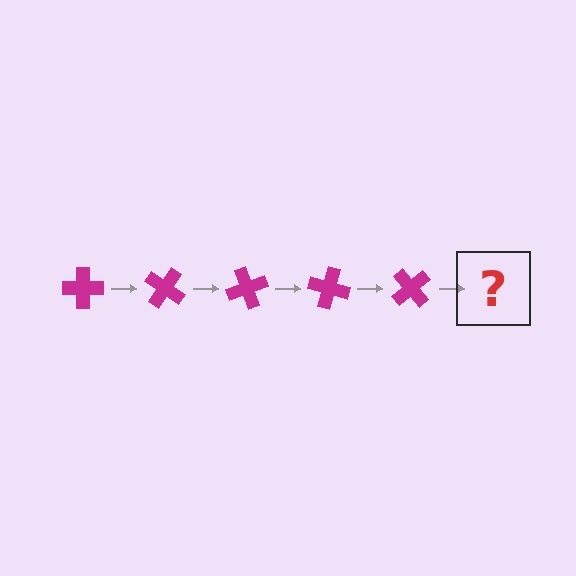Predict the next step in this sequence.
The next step is a magenta cross rotated 175 degrees.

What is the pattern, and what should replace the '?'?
The pattern is that the cross rotates 35 degrees each step. The '?' should be a magenta cross rotated 175 degrees.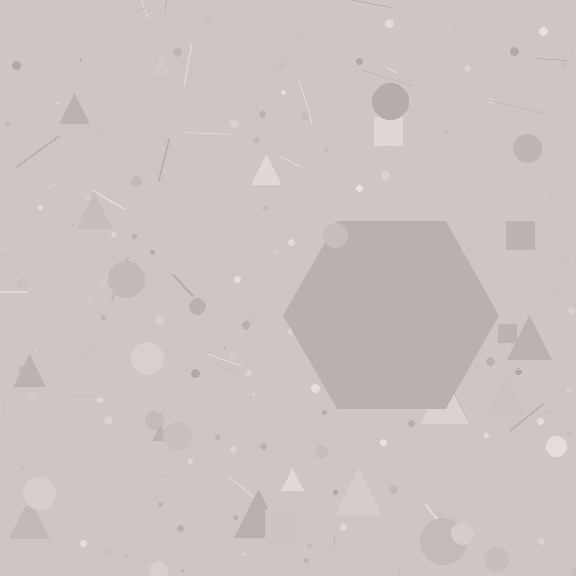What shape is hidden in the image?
A hexagon is hidden in the image.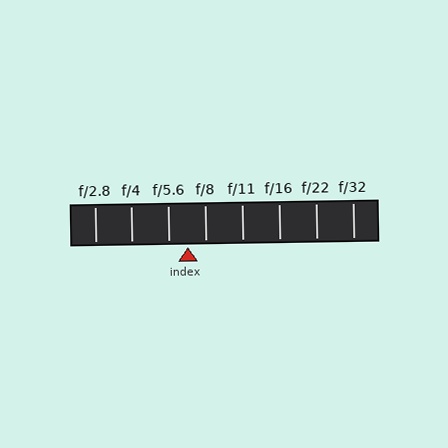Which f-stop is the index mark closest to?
The index mark is closest to f/8.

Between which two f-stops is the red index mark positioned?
The index mark is between f/5.6 and f/8.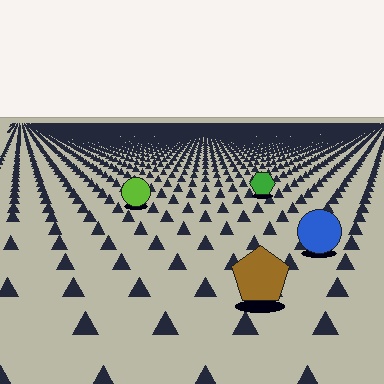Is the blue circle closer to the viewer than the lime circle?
Yes. The blue circle is closer — you can tell from the texture gradient: the ground texture is coarser near it.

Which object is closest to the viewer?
The brown pentagon is closest. The texture marks near it are larger and more spread out.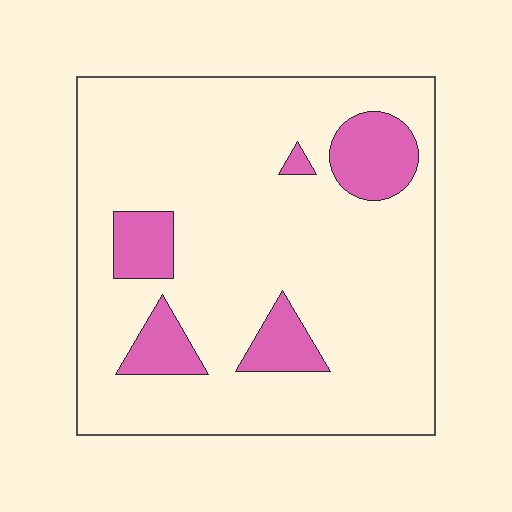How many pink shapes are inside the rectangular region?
5.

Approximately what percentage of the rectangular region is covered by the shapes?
Approximately 15%.